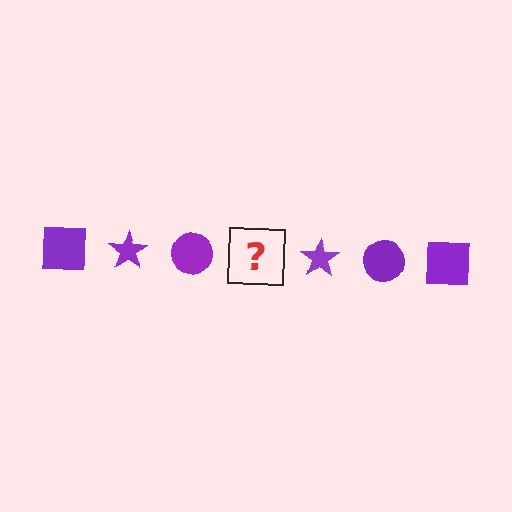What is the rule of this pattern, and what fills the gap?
The rule is that the pattern cycles through square, star, circle shapes in purple. The gap should be filled with a purple square.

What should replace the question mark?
The question mark should be replaced with a purple square.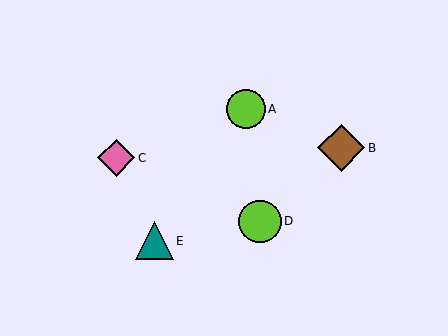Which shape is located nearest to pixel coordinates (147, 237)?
The teal triangle (labeled E) at (154, 241) is nearest to that location.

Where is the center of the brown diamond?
The center of the brown diamond is at (341, 148).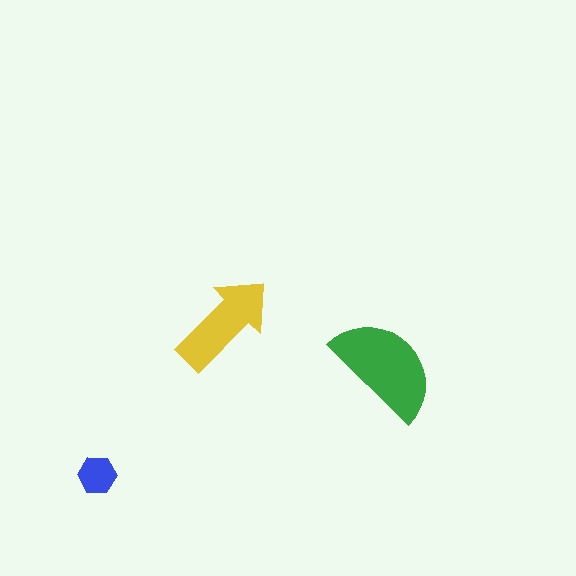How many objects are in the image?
There are 3 objects in the image.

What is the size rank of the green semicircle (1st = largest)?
1st.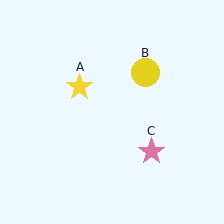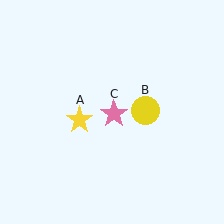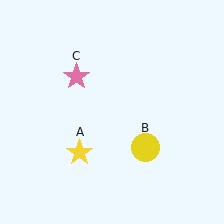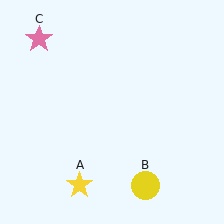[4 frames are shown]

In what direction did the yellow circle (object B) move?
The yellow circle (object B) moved down.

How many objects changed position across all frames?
3 objects changed position: yellow star (object A), yellow circle (object B), pink star (object C).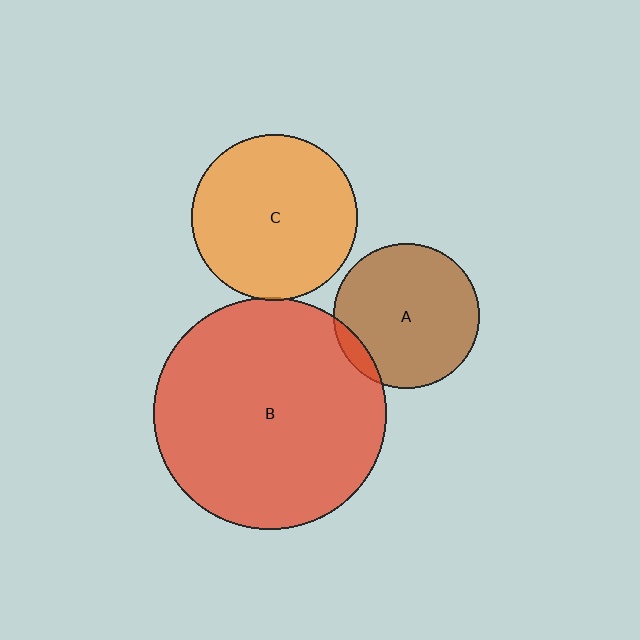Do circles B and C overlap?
Yes.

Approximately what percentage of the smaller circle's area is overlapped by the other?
Approximately 5%.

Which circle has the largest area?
Circle B (red).